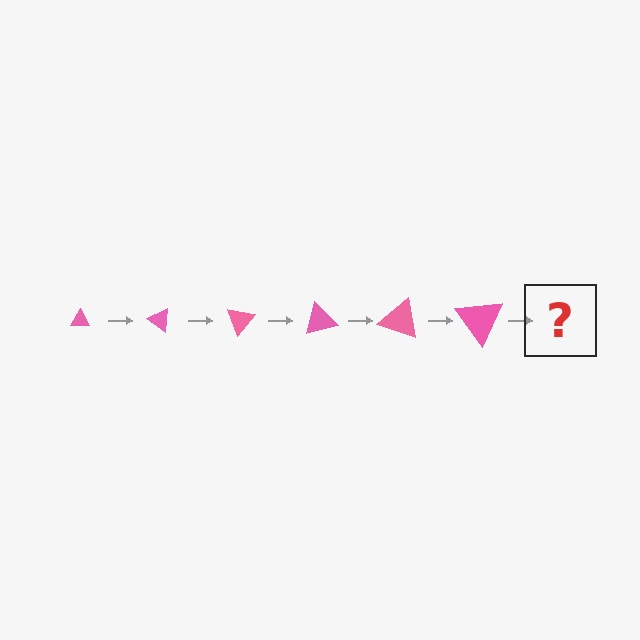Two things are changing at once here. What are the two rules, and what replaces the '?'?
The two rules are that the triangle grows larger each step and it rotates 35 degrees each step. The '?' should be a triangle, larger than the previous one and rotated 210 degrees from the start.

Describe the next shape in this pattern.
It should be a triangle, larger than the previous one and rotated 210 degrees from the start.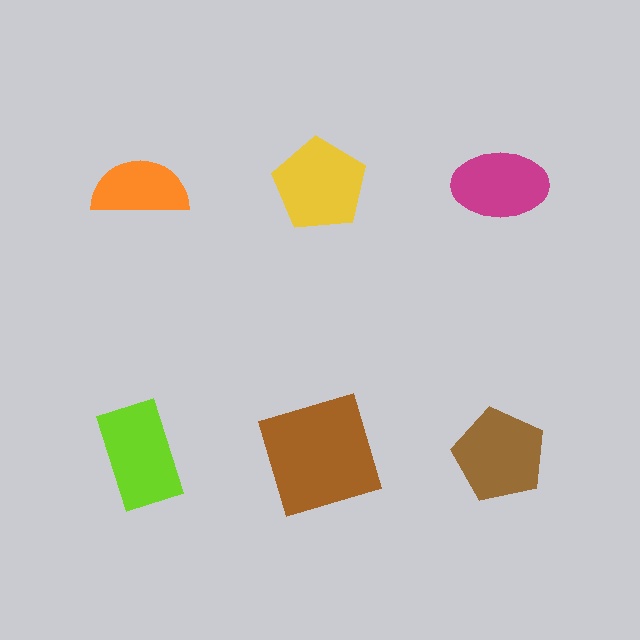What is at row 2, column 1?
A lime rectangle.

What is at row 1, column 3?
A magenta ellipse.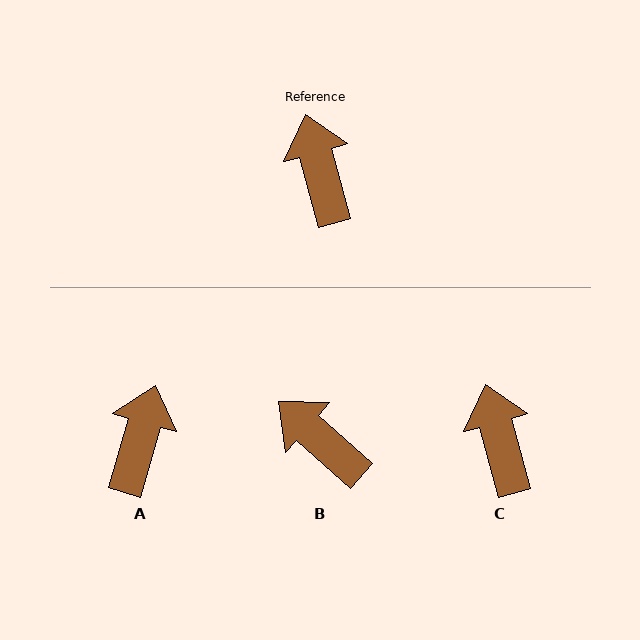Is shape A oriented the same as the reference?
No, it is off by about 31 degrees.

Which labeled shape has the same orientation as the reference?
C.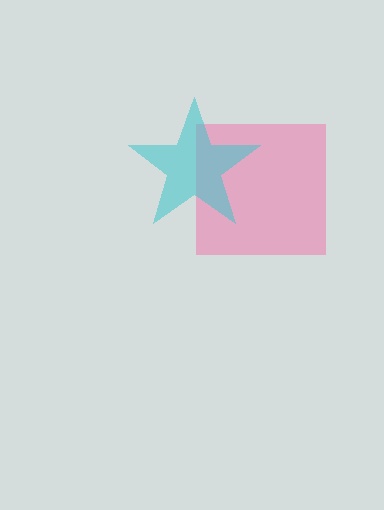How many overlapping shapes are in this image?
There are 2 overlapping shapes in the image.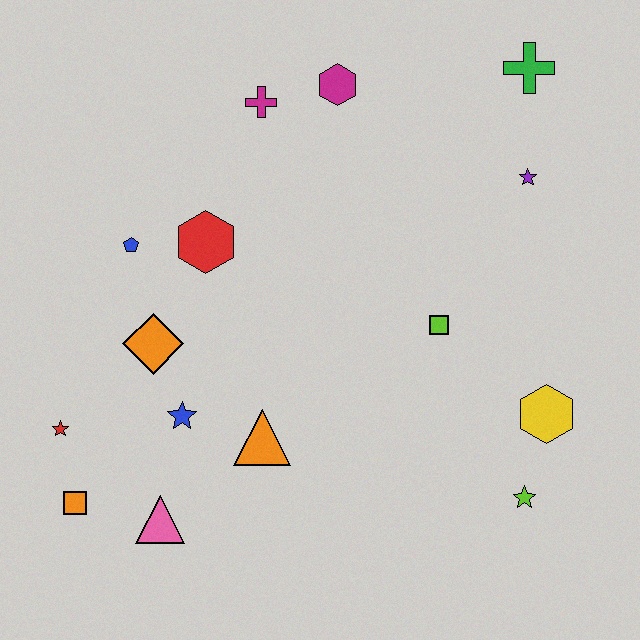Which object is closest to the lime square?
The yellow hexagon is closest to the lime square.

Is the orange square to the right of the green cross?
No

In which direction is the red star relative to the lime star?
The red star is to the left of the lime star.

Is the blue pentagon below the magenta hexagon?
Yes